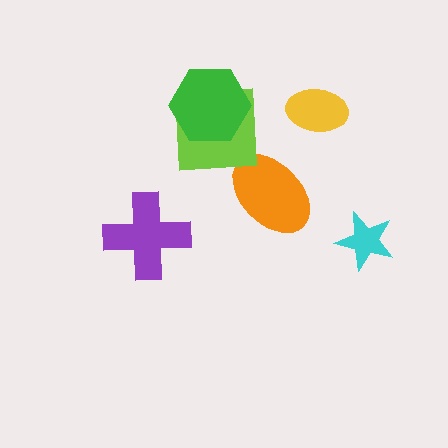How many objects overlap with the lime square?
1 object overlaps with the lime square.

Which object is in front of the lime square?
The green hexagon is in front of the lime square.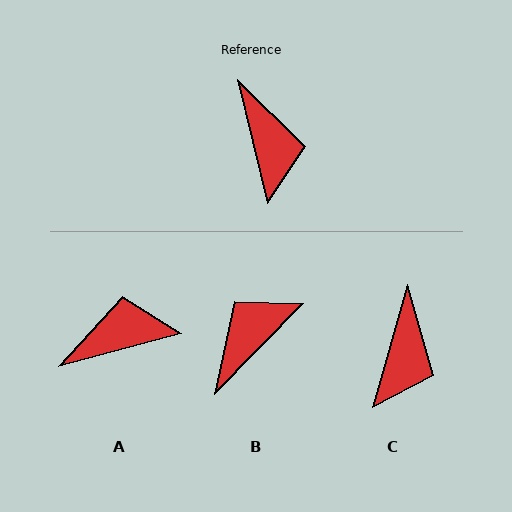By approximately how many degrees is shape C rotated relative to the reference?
Approximately 29 degrees clockwise.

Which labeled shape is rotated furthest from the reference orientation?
B, about 122 degrees away.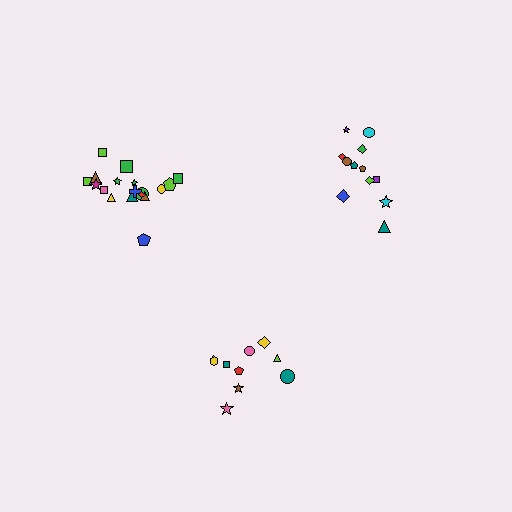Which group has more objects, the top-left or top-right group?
The top-left group.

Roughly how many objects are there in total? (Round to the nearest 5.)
Roughly 40 objects in total.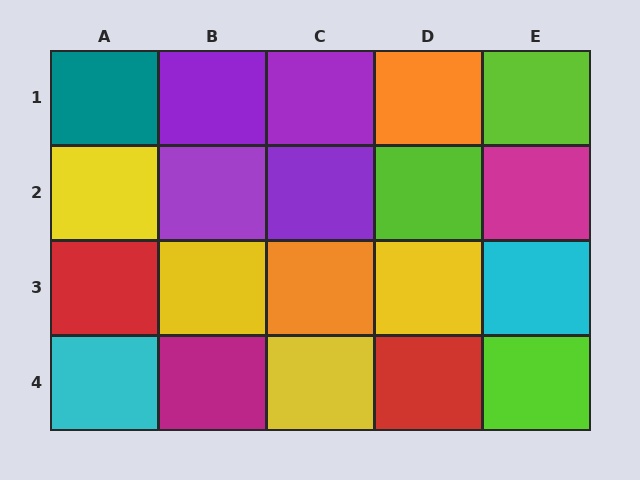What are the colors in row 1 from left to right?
Teal, purple, purple, orange, lime.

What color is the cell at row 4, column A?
Cyan.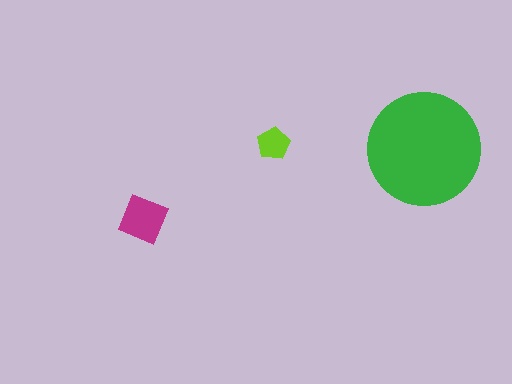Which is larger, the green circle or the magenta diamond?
The green circle.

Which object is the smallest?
The lime pentagon.